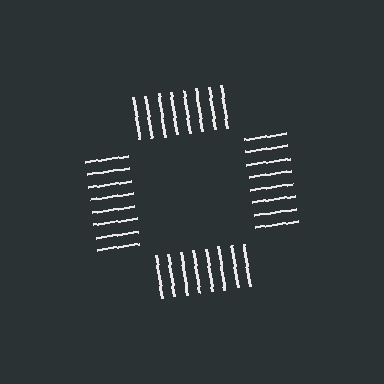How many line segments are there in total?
32 — 8 along each of the 4 edges.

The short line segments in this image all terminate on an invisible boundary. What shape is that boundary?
An illusory square — the line segments terminate on its edges but no continuous stroke is drawn.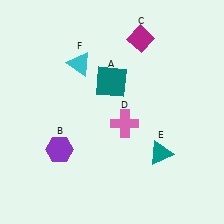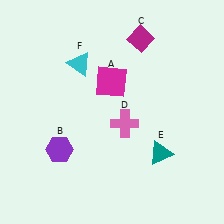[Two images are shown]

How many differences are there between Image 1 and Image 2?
There is 1 difference between the two images.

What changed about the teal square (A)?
In Image 1, A is teal. In Image 2, it changed to magenta.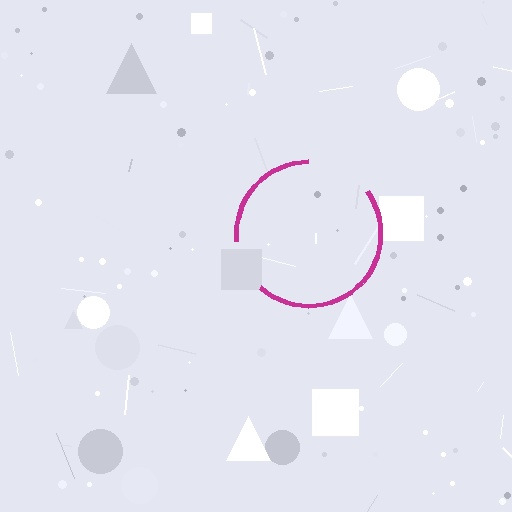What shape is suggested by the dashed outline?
The dashed outline suggests a circle.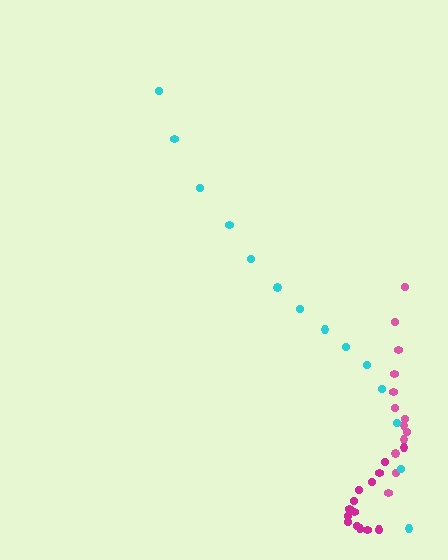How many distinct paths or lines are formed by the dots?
There are 3 distinct paths.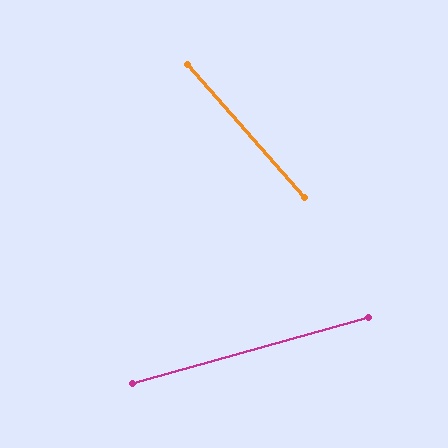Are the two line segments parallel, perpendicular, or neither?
Neither parallel nor perpendicular — they differ by about 64°.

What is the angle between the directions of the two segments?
Approximately 64 degrees.